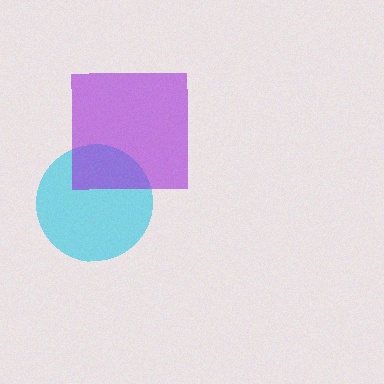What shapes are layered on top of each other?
The layered shapes are: a cyan circle, a purple square.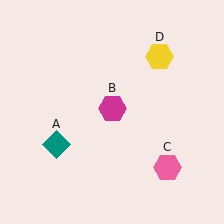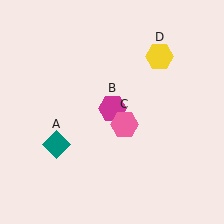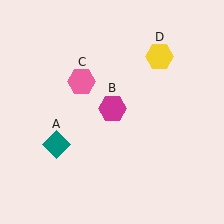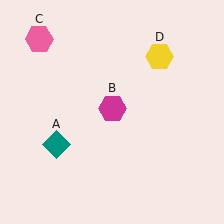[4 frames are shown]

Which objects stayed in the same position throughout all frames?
Teal diamond (object A) and magenta hexagon (object B) and yellow hexagon (object D) remained stationary.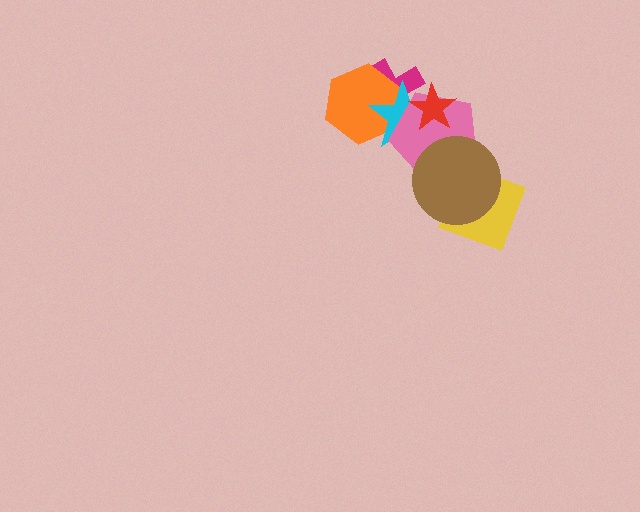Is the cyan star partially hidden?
Yes, it is partially covered by another shape.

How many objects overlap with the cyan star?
4 objects overlap with the cyan star.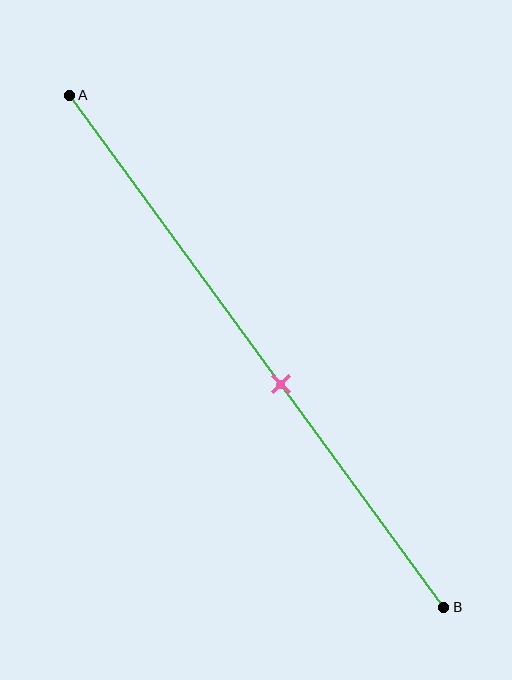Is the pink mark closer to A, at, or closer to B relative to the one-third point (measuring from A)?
The pink mark is closer to point B than the one-third point of segment AB.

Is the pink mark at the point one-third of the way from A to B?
No, the mark is at about 55% from A, not at the 33% one-third point.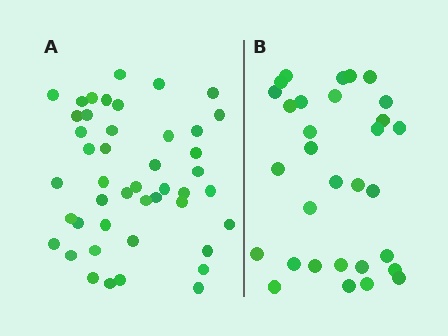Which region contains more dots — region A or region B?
Region A (the left region) has more dots.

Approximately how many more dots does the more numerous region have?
Region A has approximately 15 more dots than region B.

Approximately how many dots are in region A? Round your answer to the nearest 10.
About 40 dots. (The exact count is 45, which rounds to 40.)